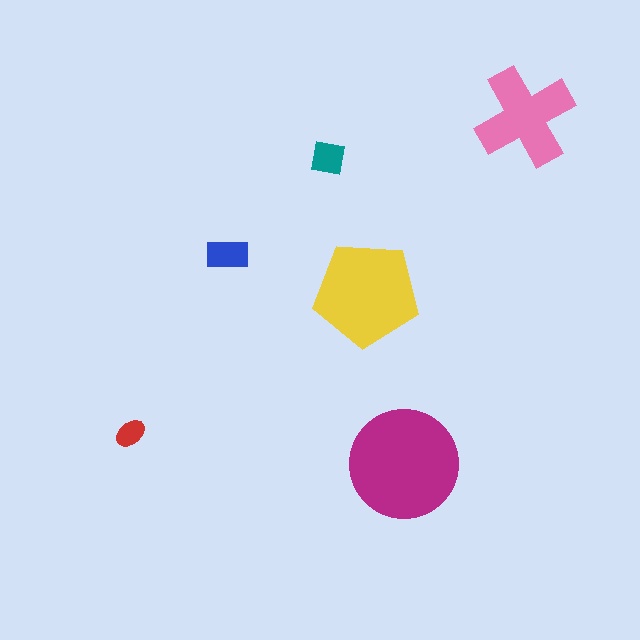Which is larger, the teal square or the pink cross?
The pink cross.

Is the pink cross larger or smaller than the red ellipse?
Larger.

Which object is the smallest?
The red ellipse.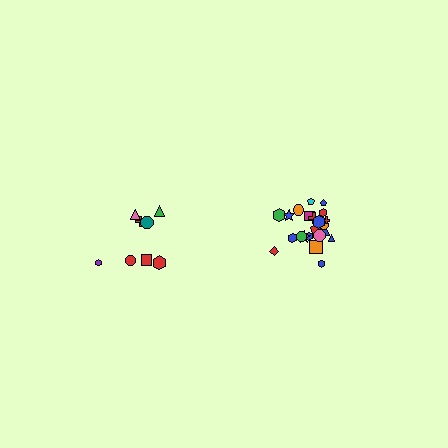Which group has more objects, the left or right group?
The right group.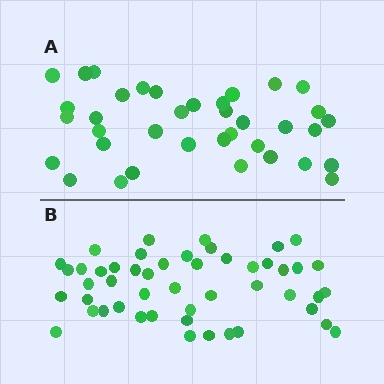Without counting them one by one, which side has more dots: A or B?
Region B (the bottom region) has more dots.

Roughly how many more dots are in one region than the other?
Region B has roughly 12 or so more dots than region A.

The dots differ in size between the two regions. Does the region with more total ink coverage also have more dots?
No. Region A has more total ink coverage because its dots are larger, but region B actually contains more individual dots. Total area can be misleading — the number of items is what matters here.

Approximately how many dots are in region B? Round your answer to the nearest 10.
About 50 dots. (The exact count is 49, which rounds to 50.)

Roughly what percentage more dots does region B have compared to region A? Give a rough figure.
About 30% more.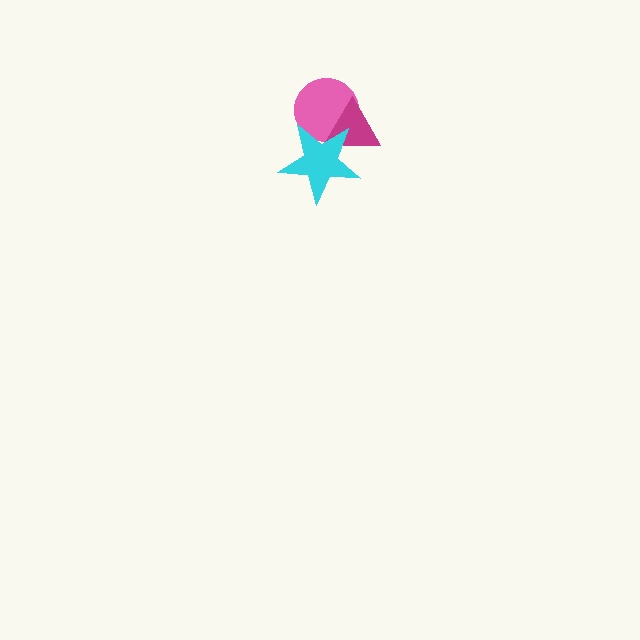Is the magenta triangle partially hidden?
Yes, it is partially covered by another shape.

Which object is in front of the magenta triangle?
The cyan star is in front of the magenta triangle.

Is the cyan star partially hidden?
No, no other shape covers it.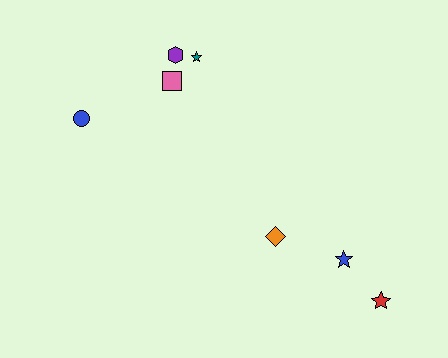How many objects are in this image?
There are 7 objects.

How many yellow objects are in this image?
There are no yellow objects.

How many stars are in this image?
There are 3 stars.